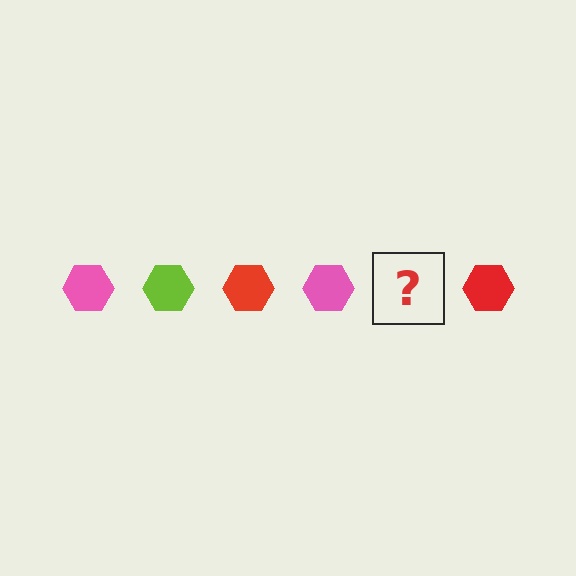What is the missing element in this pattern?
The missing element is a lime hexagon.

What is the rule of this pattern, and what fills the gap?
The rule is that the pattern cycles through pink, lime, red hexagons. The gap should be filled with a lime hexagon.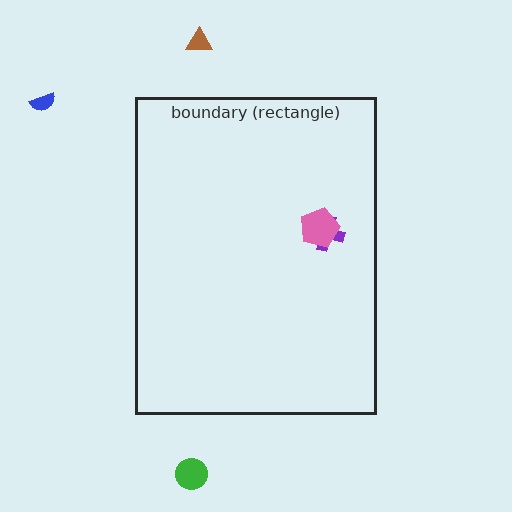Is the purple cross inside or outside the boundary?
Inside.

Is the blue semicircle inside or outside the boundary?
Outside.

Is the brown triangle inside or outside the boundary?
Outside.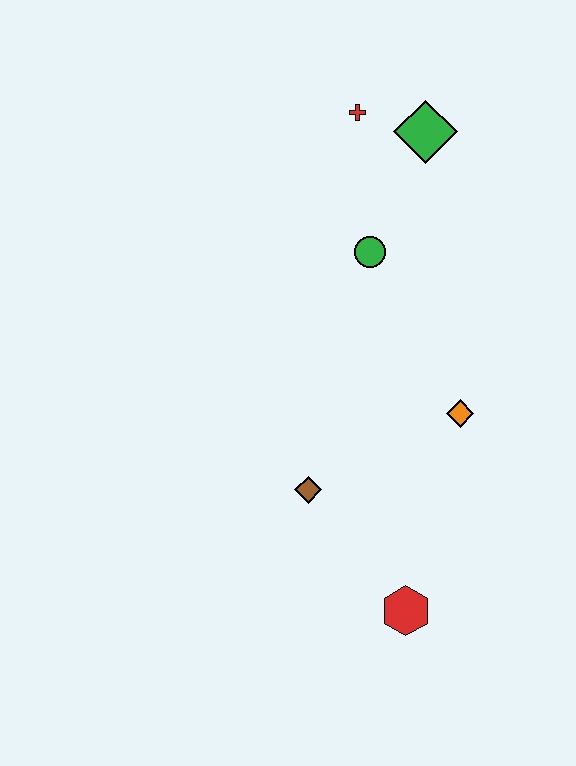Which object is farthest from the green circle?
The red hexagon is farthest from the green circle.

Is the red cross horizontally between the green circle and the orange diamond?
No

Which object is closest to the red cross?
The green diamond is closest to the red cross.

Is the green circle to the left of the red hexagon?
Yes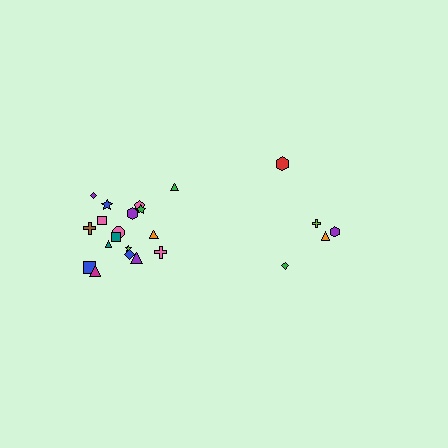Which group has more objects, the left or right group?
The left group.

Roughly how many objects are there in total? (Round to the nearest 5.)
Roughly 25 objects in total.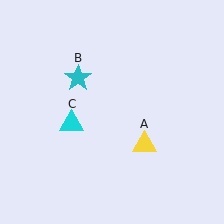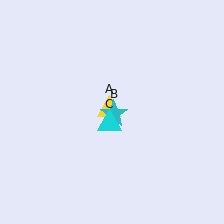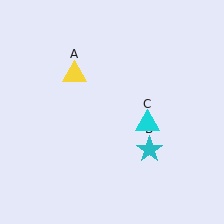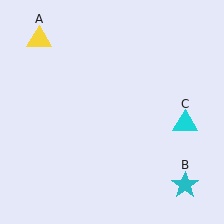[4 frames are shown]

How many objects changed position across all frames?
3 objects changed position: yellow triangle (object A), cyan star (object B), cyan triangle (object C).